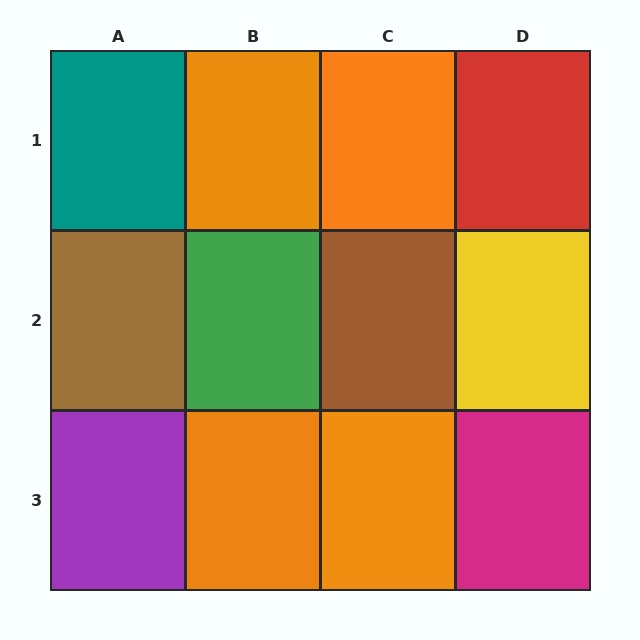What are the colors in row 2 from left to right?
Brown, green, brown, yellow.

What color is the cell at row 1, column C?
Orange.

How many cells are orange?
4 cells are orange.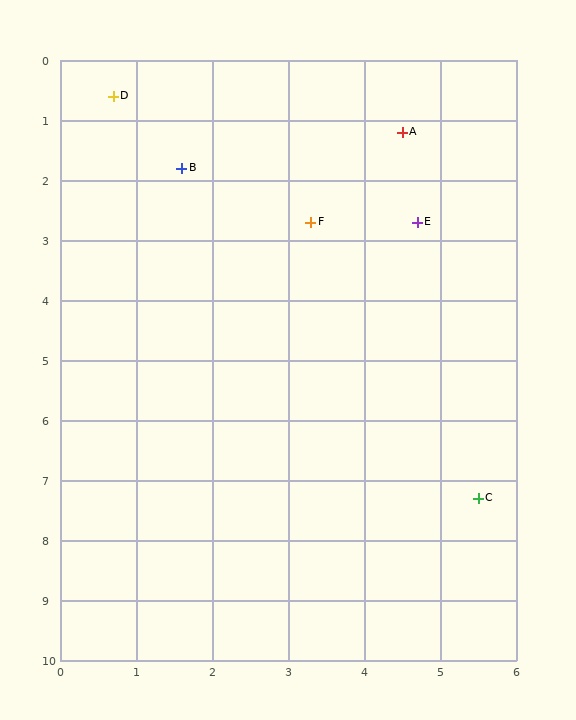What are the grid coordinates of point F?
Point F is at approximately (3.3, 2.7).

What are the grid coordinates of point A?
Point A is at approximately (4.5, 1.2).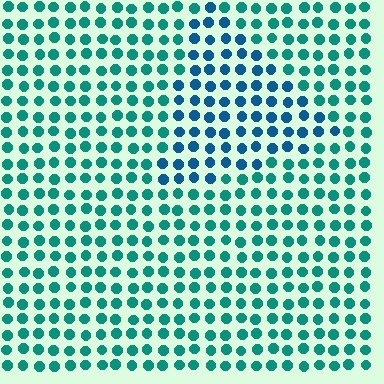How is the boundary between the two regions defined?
The boundary is defined purely by a slight shift in hue (about 33 degrees). Spacing, size, and orientation are identical on both sides.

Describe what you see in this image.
The image is filled with small teal elements in a uniform arrangement. A triangle-shaped region is visible where the elements are tinted to a slightly different hue, forming a subtle color boundary.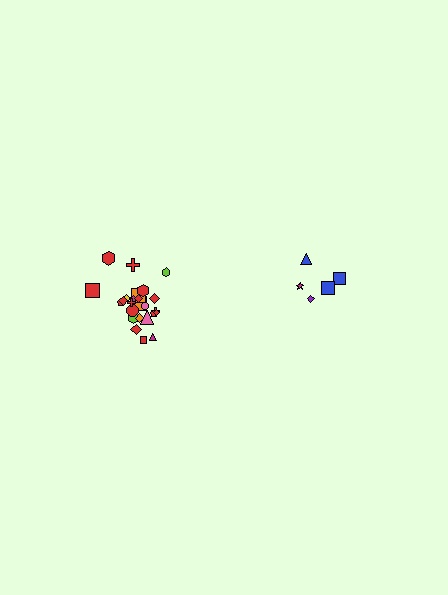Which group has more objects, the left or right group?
The left group.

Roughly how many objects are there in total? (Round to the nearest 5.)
Roughly 30 objects in total.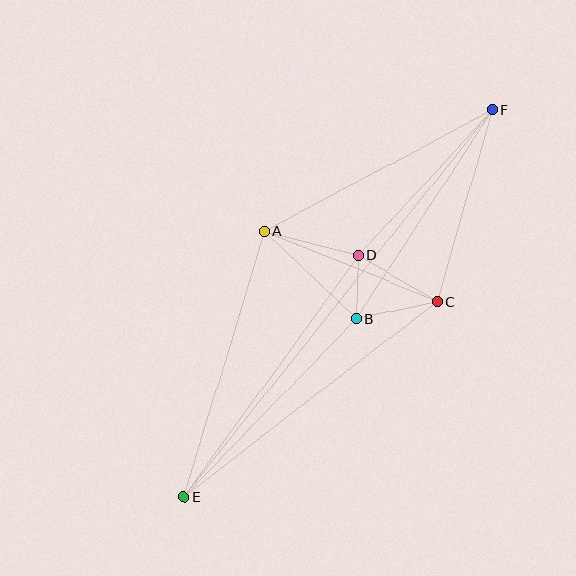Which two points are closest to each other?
Points B and D are closest to each other.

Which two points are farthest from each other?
Points E and F are farthest from each other.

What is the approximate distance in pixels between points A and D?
The distance between A and D is approximately 97 pixels.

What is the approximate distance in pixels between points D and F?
The distance between D and F is approximately 198 pixels.